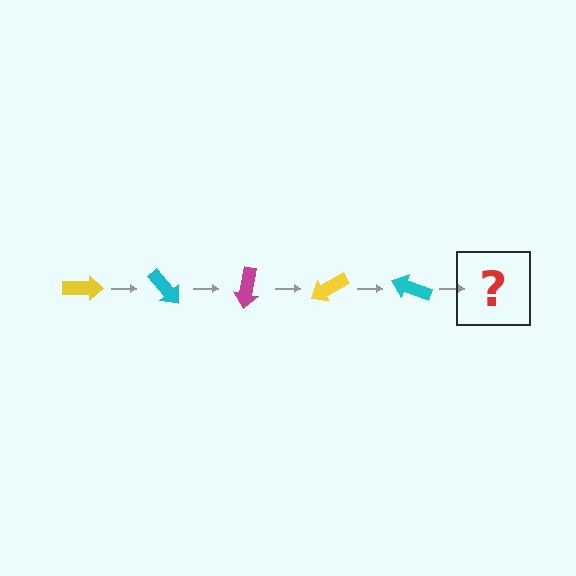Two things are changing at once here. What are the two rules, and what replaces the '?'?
The two rules are that it rotates 50 degrees each step and the color cycles through yellow, cyan, and magenta. The '?' should be a magenta arrow, rotated 250 degrees from the start.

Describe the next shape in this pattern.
It should be a magenta arrow, rotated 250 degrees from the start.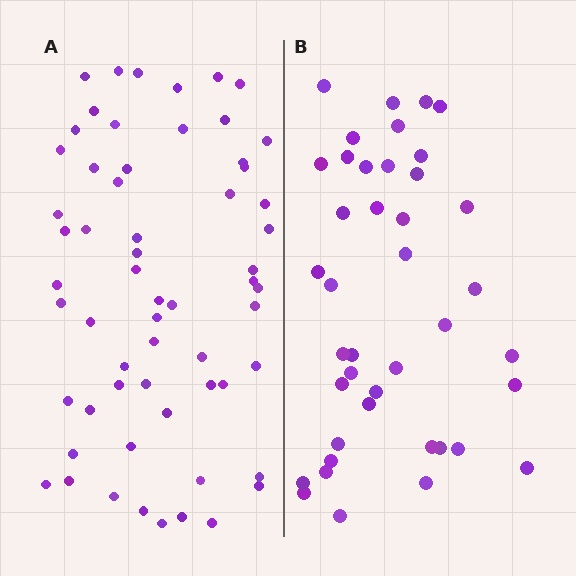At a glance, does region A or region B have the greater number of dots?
Region A (the left region) has more dots.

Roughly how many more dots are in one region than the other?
Region A has approximately 20 more dots than region B.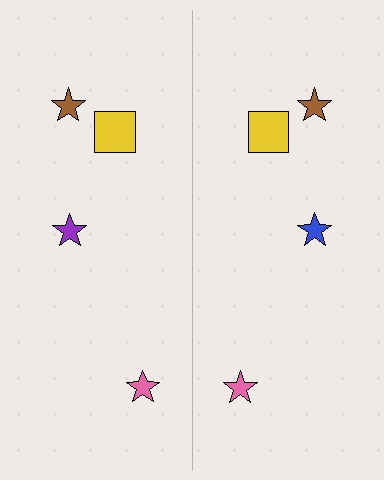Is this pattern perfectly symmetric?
No, the pattern is not perfectly symmetric. The blue star on the right side breaks the symmetry — its mirror counterpart is purple.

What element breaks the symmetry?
The blue star on the right side breaks the symmetry — its mirror counterpart is purple.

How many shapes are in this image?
There are 8 shapes in this image.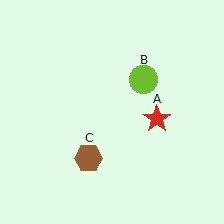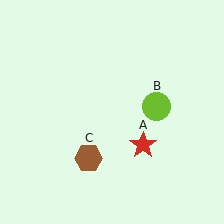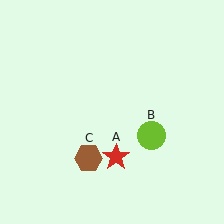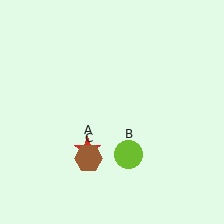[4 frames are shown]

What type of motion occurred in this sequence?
The red star (object A), lime circle (object B) rotated clockwise around the center of the scene.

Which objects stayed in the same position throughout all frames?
Brown hexagon (object C) remained stationary.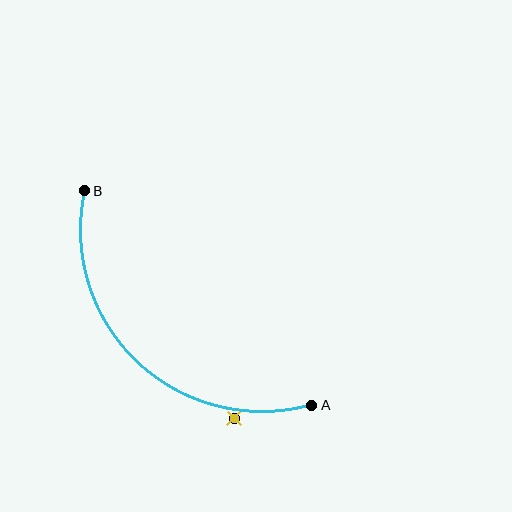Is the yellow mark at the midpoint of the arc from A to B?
No — the yellow mark does not lie on the arc at all. It sits slightly outside the curve.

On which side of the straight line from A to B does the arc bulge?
The arc bulges below and to the left of the straight line connecting A and B.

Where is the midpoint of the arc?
The arc midpoint is the point on the curve farthest from the straight line joining A and B. It sits below and to the left of that line.